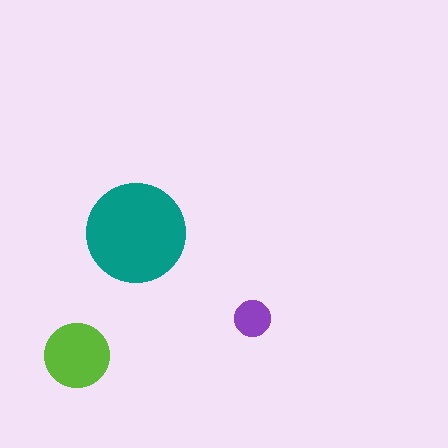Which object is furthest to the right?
The purple circle is rightmost.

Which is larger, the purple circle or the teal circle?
The teal one.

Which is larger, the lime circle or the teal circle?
The teal one.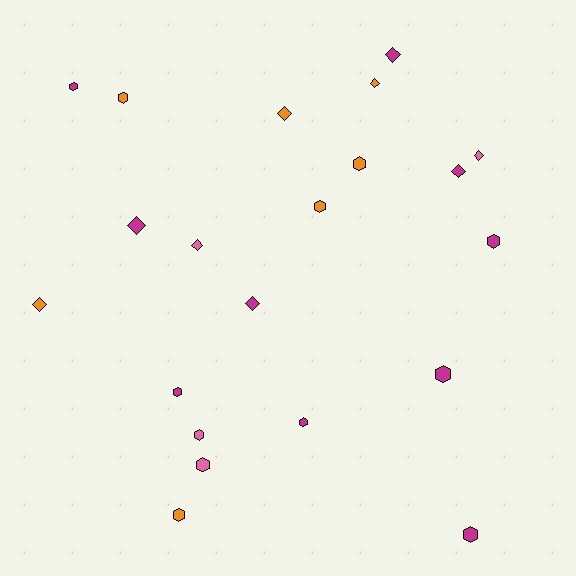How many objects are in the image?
There are 21 objects.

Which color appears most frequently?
Magenta, with 10 objects.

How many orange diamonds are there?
There are 3 orange diamonds.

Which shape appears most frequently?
Hexagon, with 12 objects.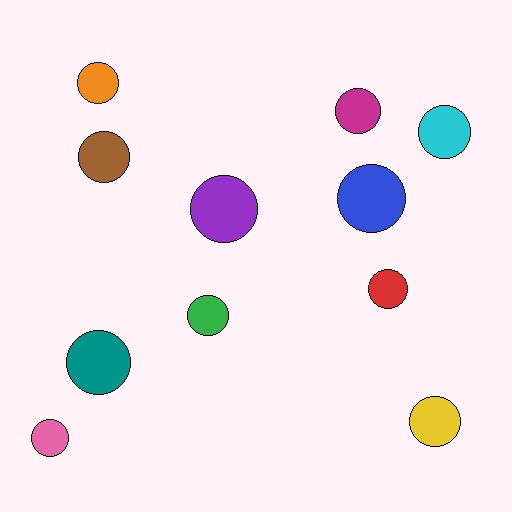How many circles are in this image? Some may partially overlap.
There are 11 circles.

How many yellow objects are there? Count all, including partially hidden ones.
There is 1 yellow object.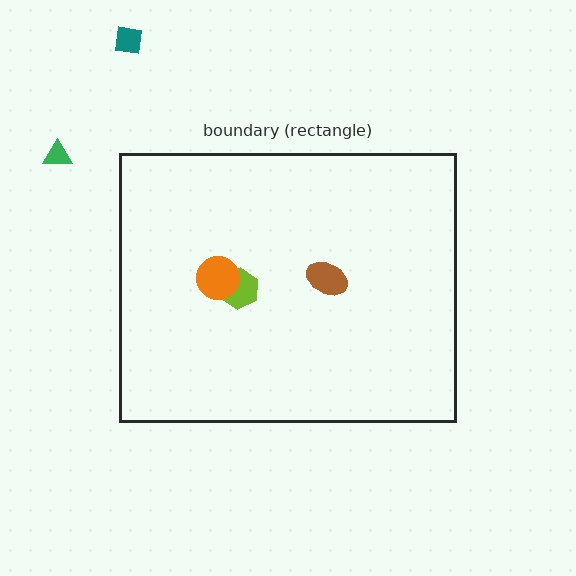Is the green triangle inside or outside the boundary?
Outside.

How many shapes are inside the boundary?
4 inside, 2 outside.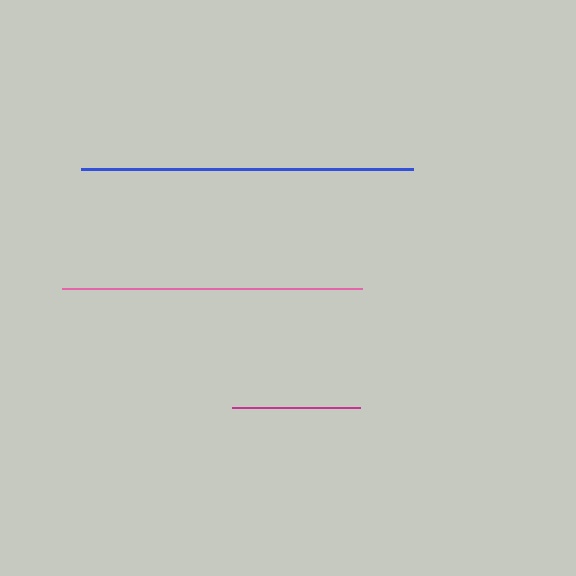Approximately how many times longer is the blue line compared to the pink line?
The blue line is approximately 1.1 times the length of the pink line.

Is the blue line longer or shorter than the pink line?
The blue line is longer than the pink line.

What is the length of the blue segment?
The blue segment is approximately 332 pixels long.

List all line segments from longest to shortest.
From longest to shortest: blue, pink, magenta.